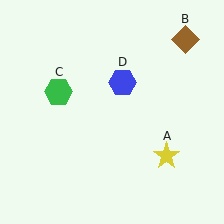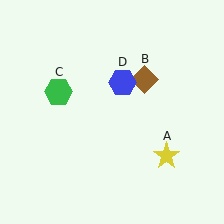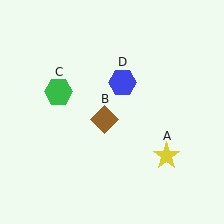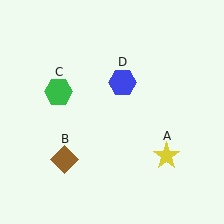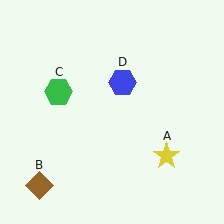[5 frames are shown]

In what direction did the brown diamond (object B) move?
The brown diamond (object B) moved down and to the left.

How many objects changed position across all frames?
1 object changed position: brown diamond (object B).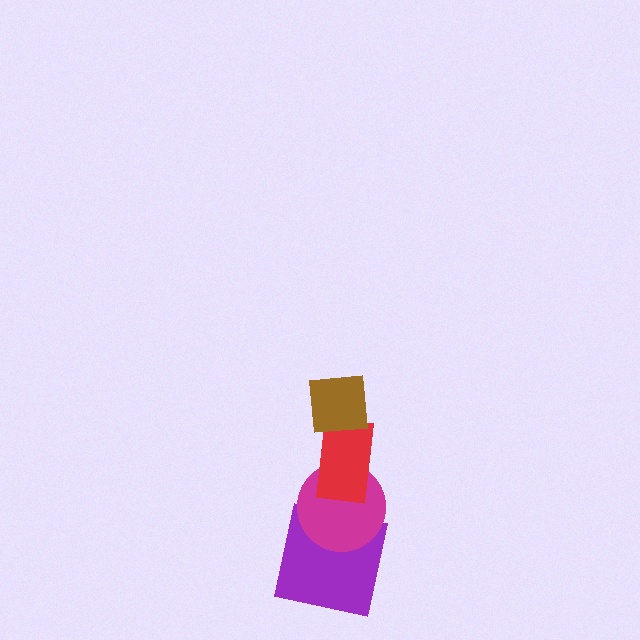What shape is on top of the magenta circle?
The red rectangle is on top of the magenta circle.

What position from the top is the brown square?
The brown square is 1st from the top.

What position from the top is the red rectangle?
The red rectangle is 2nd from the top.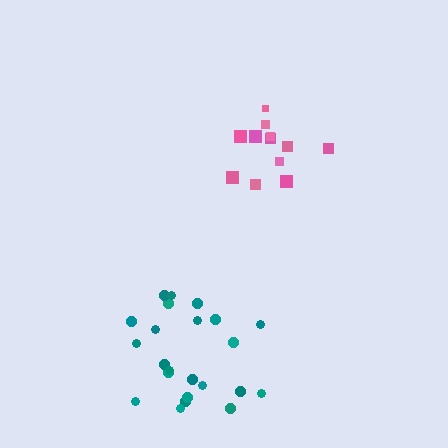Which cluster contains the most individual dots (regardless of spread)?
Teal (23).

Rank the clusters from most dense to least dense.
pink, teal.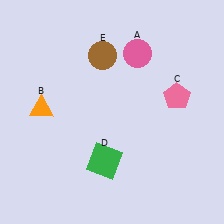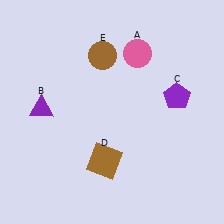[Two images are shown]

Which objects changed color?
B changed from orange to purple. C changed from pink to purple. D changed from green to brown.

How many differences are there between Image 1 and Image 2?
There are 3 differences between the two images.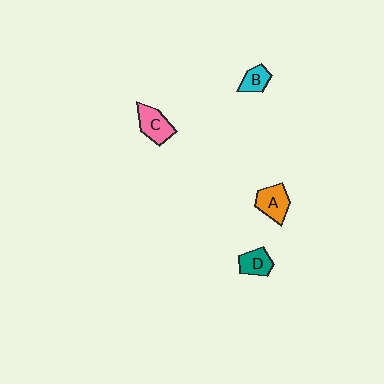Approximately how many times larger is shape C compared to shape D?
Approximately 1.3 times.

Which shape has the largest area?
Shape A (orange).